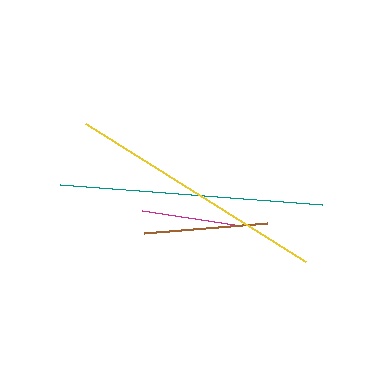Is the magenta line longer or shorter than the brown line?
The brown line is longer than the magenta line.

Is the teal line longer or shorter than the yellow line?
The teal line is longer than the yellow line.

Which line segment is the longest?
The teal line is the longest at approximately 263 pixels.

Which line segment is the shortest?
The magenta line is the shortest at approximately 93 pixels.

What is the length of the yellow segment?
The yellow segment is approximately 259 pixels long.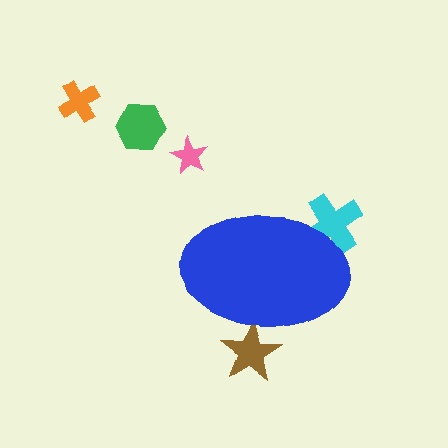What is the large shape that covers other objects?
A blue ellipse.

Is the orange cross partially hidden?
No, the orange cross is fully visible.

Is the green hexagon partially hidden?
No, the green hexagon is fully visible.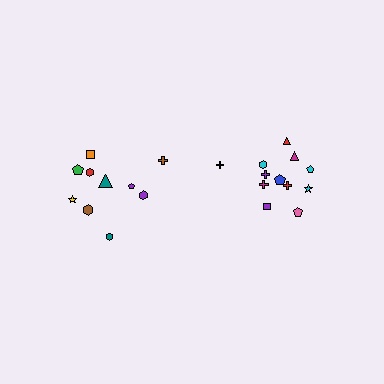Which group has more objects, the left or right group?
The right group.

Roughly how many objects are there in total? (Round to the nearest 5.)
Roughly 20 objects in total.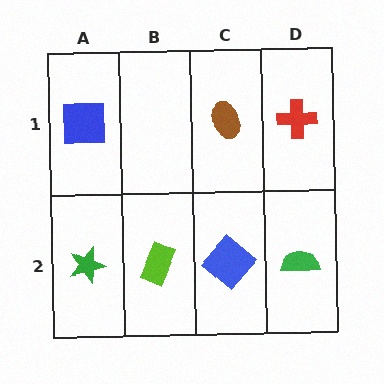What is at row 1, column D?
A red cross.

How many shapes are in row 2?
4 shapes.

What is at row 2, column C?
A blue diamond.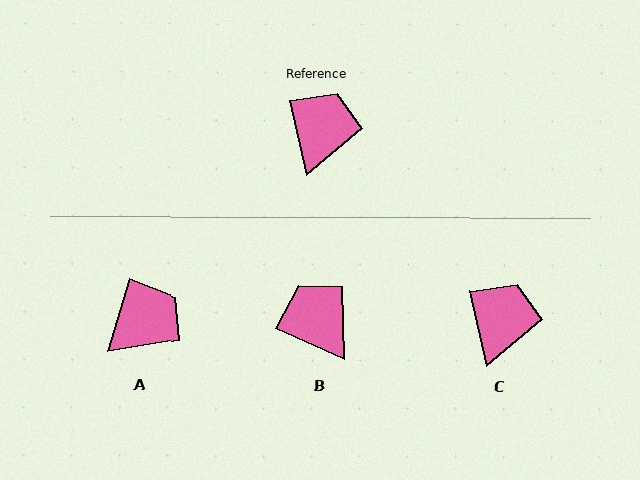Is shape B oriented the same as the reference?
No, it is off by about 52 degrees.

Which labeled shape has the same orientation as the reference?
C.